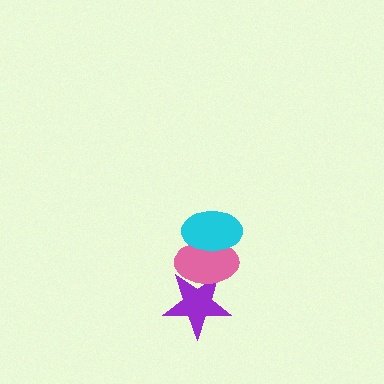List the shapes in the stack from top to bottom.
From top to bottom: the cyan ellipse, the pink ellipse, the purple star.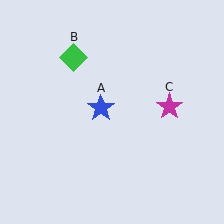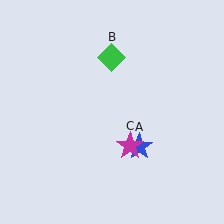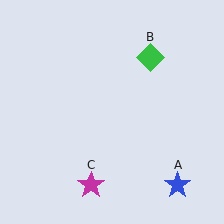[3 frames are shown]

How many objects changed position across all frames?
3 objects changed position: blue star (object A), green diamond (object B), magenta star (object C).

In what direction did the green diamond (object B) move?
The green diamond (object B) moved right.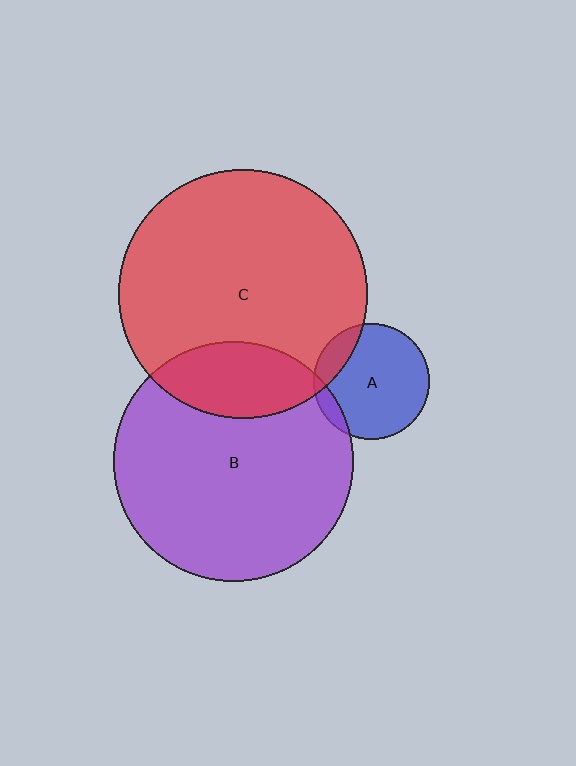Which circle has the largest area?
Circle C (red).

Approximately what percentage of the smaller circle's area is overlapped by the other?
Approximately 20%.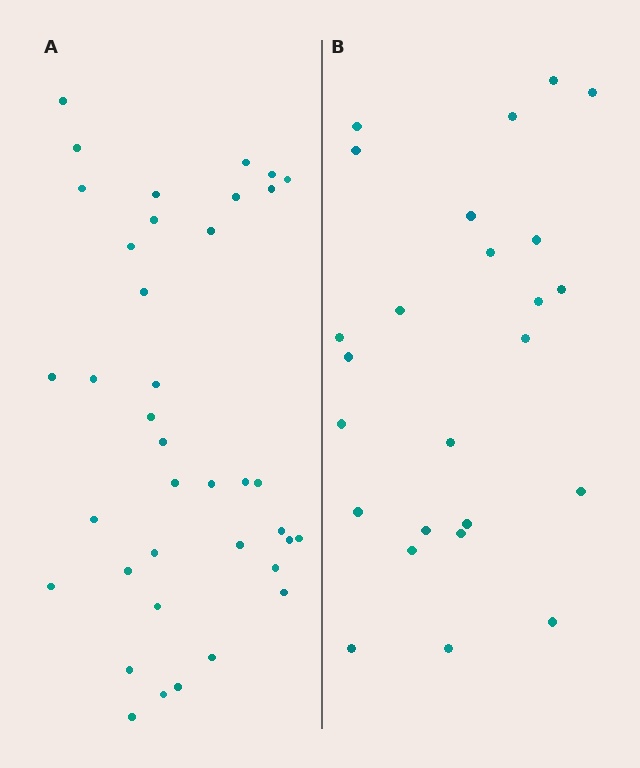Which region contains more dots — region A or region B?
Region A (the left region) has more dots.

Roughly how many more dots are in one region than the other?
Region A has approximately 15 more dots than region B.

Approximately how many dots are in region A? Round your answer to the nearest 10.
About 40 dots. (The exact count is 38, which rounds to 40.)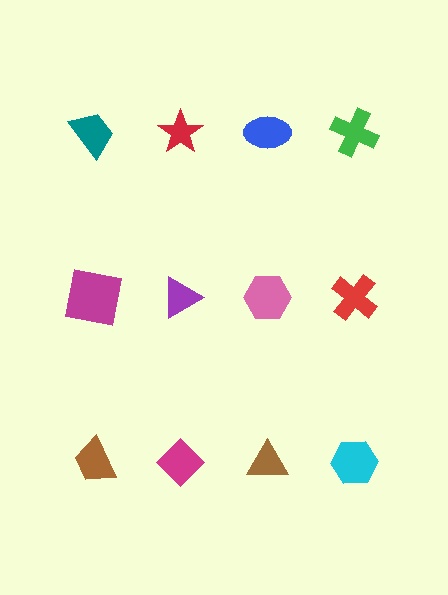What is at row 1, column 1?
A teal trapezoid.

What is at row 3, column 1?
A brown trapezoid.